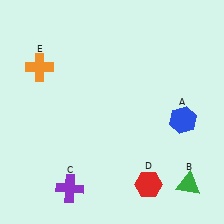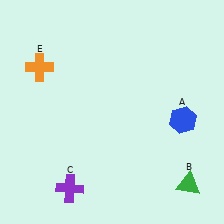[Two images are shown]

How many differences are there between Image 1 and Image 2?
There is 1 difference between the two images.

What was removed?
The red hexagon (D) was removed in Image 2.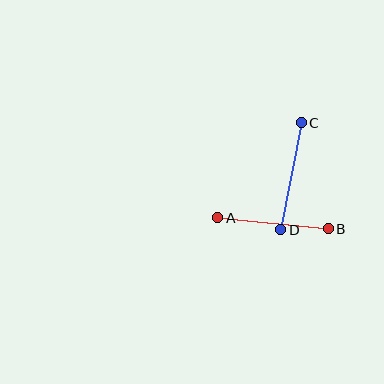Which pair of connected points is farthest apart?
Points A and B are farthest apart.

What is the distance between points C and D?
The distance is approximately 109 pixels.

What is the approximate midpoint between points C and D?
The midpoint is at approximately (291, 176) pixels.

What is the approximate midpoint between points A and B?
The midpoint is at approximately (273, 223) pixels.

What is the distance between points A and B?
The distance is approximately 111 pixels.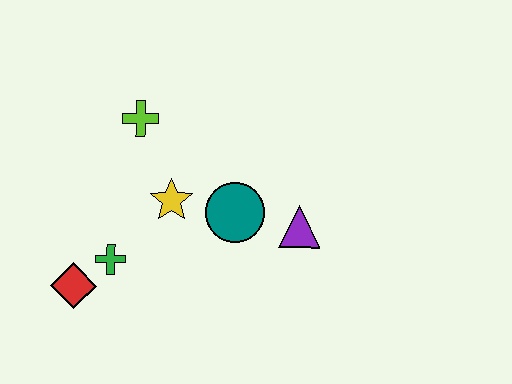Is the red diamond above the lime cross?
No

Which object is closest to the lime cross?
The yellow star is closest to the lime cross.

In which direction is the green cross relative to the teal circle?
The green cross is to the left of the teal circle.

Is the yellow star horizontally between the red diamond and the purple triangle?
Yes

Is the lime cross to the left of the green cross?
No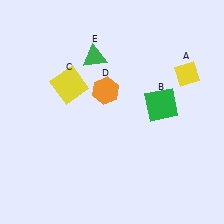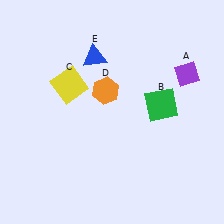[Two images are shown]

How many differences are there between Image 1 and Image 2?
There are 2 differences between the two images.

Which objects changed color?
A changed from yellow to purple. E changed from green to blue.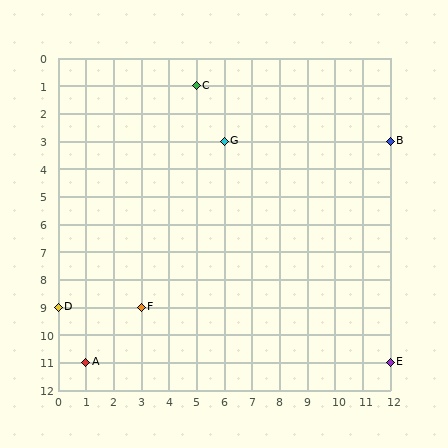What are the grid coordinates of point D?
Point D is at grid coordinates (0, 9).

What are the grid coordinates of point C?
Point C is at grid coordinates (5, 1).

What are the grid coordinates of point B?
Point B is at grid coordinates (12, 3).